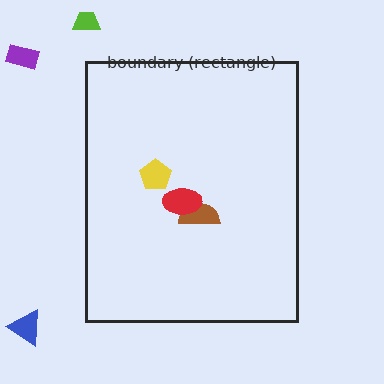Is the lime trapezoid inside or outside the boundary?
Outside.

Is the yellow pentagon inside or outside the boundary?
Inside.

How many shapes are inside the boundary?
3 inside, 3 outside.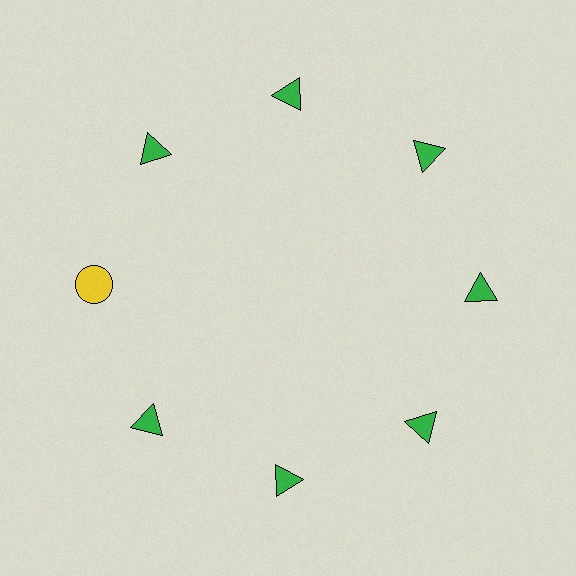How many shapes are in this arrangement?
There are 8 shapes arranged in a ring pattern.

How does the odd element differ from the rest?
It differs in both color (yellow instead of green) and shape (circle instead of triangle).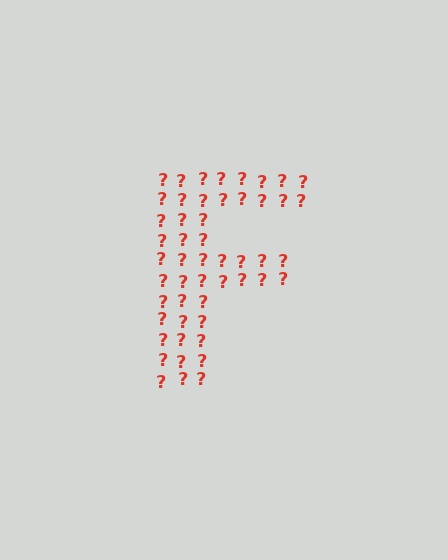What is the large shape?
The large shape is the letter F.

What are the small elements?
The small elements are question marks.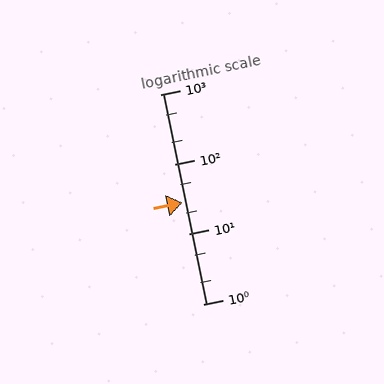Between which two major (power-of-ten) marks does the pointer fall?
The pointer is between 10 and 100.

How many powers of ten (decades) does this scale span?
The scale spans 3 decades, from 1 to 1000.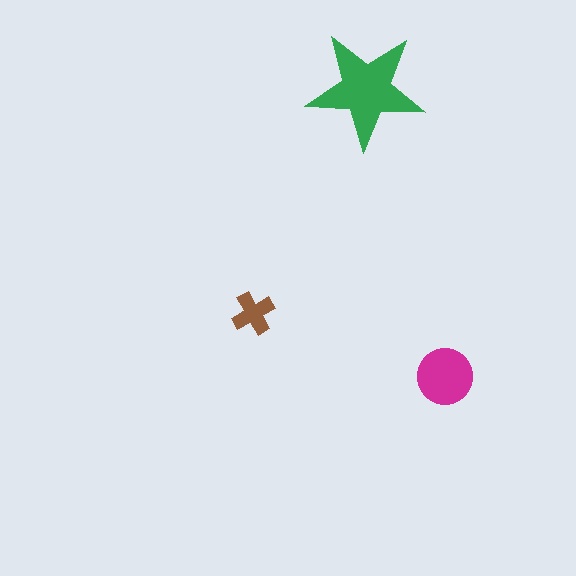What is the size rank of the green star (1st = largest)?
1st.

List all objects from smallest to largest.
The brown cross, the magenta circle, the green star.